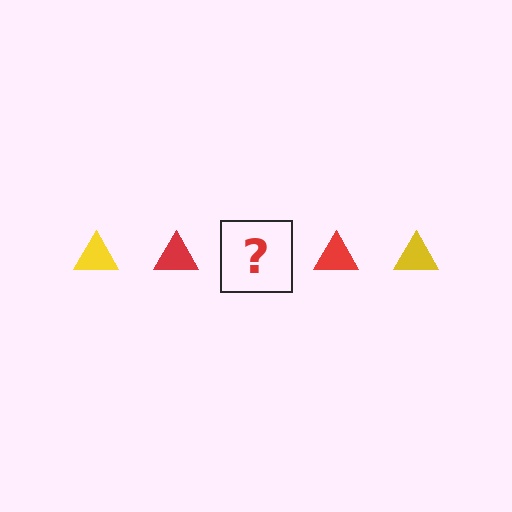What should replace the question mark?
The question mark should be replaced with a yellow triangle.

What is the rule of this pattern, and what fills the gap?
The rule is that the pattern cycles through yellow, red triangles. The gap should be filled with a yellow triangle.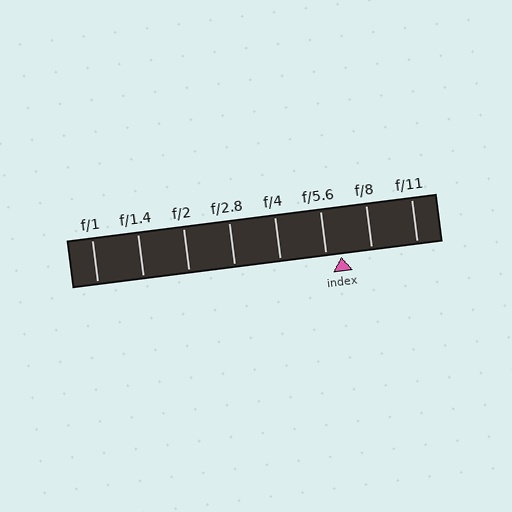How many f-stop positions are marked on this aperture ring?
There are 8 f-stop positions marked.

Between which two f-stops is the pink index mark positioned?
The index mark is between f/5.6 and f/8.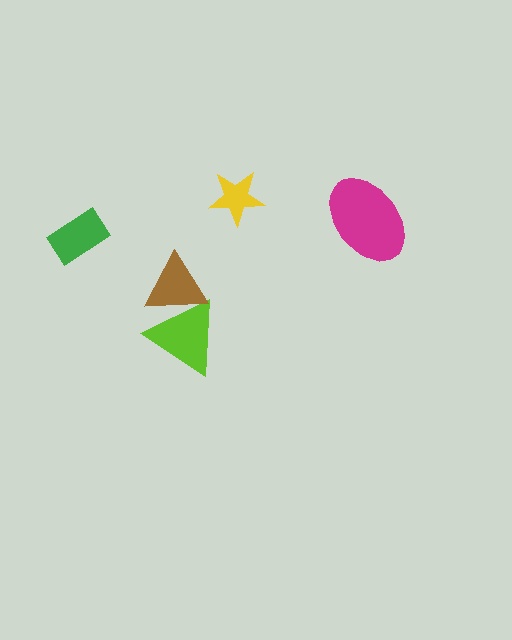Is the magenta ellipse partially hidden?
No, no other shape covers it.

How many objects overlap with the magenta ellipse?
0 objects overlap with the magenta ellipse.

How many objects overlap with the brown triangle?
1 object overlaps with the brown triangle.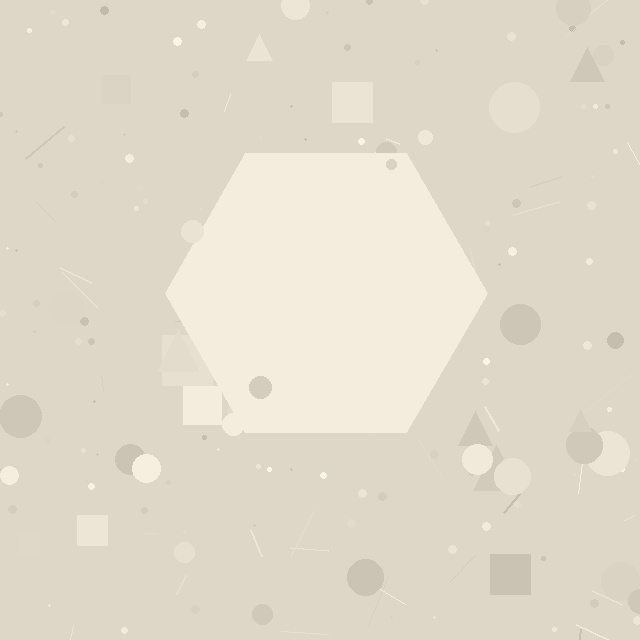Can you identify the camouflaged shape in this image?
The camouflaged shape is a hexagon.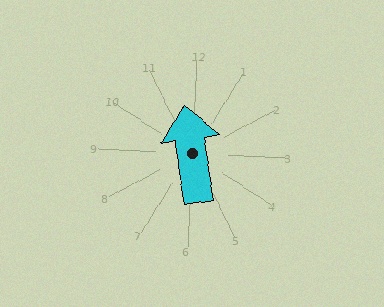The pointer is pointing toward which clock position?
Roughly 12 o'clock.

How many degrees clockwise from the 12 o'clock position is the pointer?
Approximately 349 degrees.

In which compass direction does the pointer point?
North.